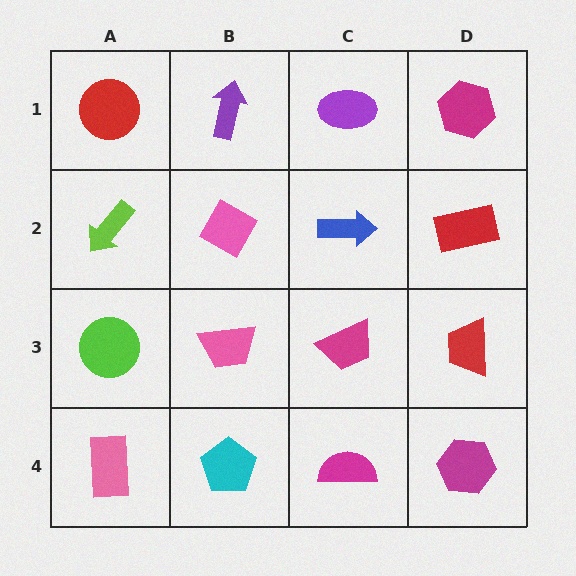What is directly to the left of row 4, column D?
A magenta semicircle.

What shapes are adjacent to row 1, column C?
A blue arrow (row 2, column C), a purple arrow (row 1, column B), a magenta hexagon (row 1, column D).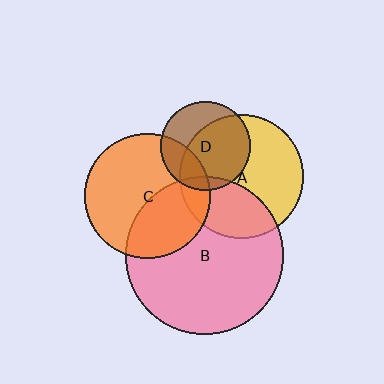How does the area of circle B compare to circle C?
Approximately 1.6 times.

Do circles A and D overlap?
Yes.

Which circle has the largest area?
Circle B (pink).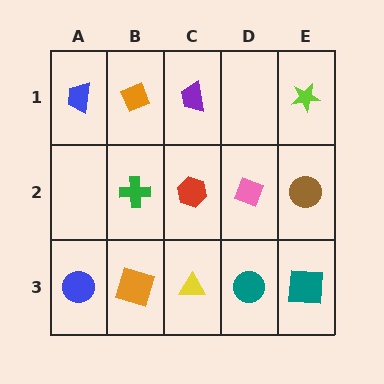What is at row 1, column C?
A purple trapezoid.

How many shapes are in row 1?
4 shapes.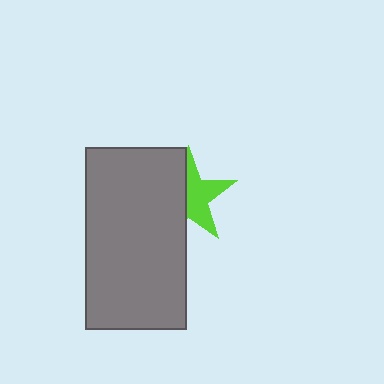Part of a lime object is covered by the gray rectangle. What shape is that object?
It is a star.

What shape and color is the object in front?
The object in front is a gray rectangle.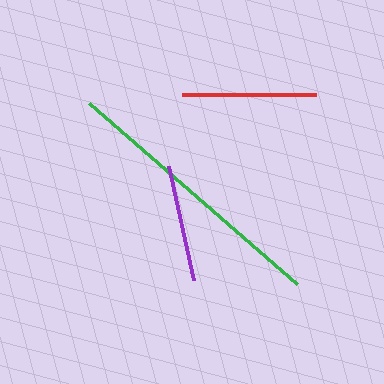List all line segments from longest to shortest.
From longest to shortest: green, red, purple.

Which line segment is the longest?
The green line is the longest at approximately 276 pixels.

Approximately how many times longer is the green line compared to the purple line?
The green line is approximately 2.4 times the length of the purple line.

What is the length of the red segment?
The red segment is approximately 134 pixels long.